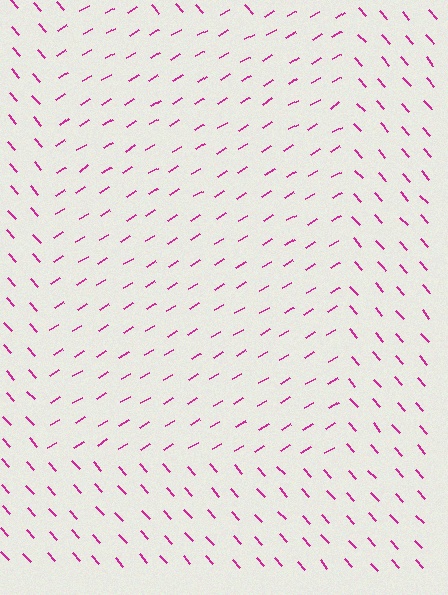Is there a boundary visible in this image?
Yes, there is a texture boundary formed by a change in line orientation.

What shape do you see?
I see a rectangle.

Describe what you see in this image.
The image is filled with small magenta line segments. A rectangle region in the image has lines oriented differently from the surrounding lines, creating a visible texture boundary.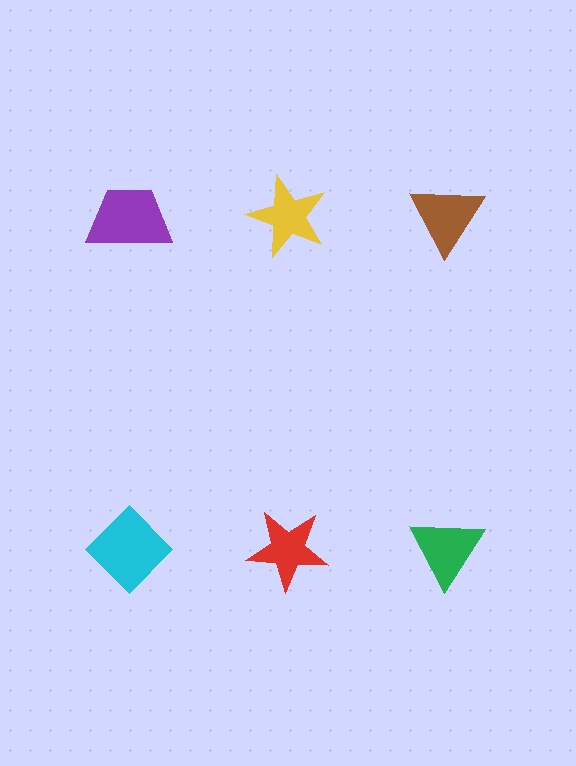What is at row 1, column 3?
A brown triangle.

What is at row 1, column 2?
A yellow star.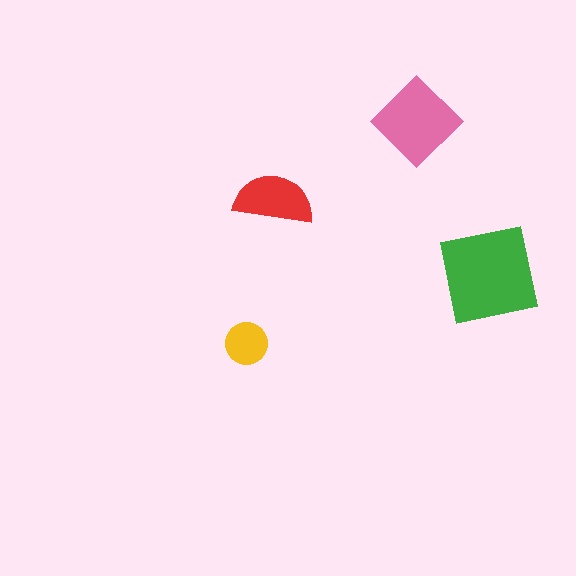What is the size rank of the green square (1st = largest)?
1st.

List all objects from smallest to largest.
The yellow circle, the red semicircle, the pink diamond, the green square.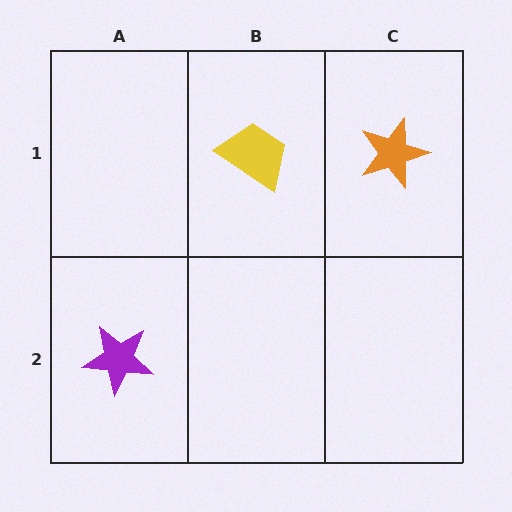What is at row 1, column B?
A yellow trapezoid.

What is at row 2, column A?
A purple star.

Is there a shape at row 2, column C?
No, that cell is empty.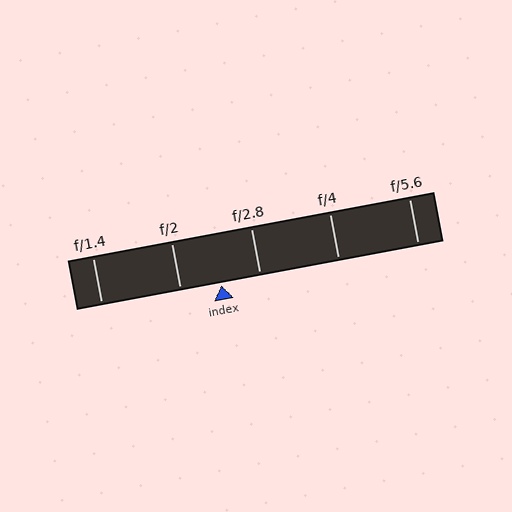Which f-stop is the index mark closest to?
The index mark is closest to f/2.8.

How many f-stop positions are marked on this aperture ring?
There are 5 f-stop positions marked.